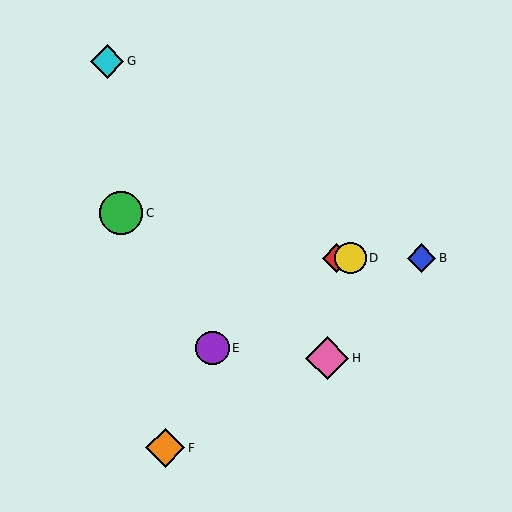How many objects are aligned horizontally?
3 objects (A, B, D) are aligned horizontally.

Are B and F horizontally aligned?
No, B is at y≈258 and F is at y≈448.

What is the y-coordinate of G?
Object G is at y≈61.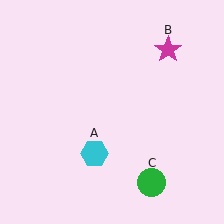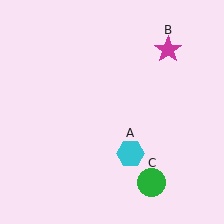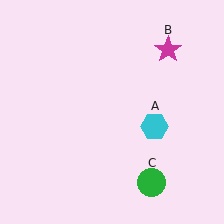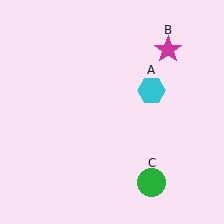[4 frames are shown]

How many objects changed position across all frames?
1 object changed position: cyan hexagon (object A).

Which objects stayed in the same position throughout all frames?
Magenta star (object B) and green circle (object C) remained stationary.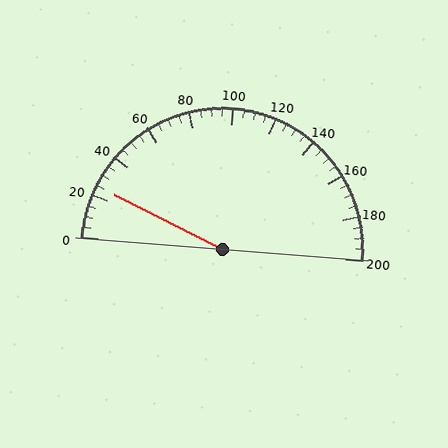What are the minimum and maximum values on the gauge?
The gauge ranges from 0 to 200.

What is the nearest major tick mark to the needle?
The nearest major tick mark is 20.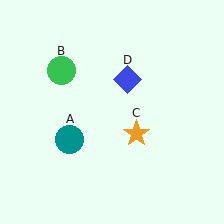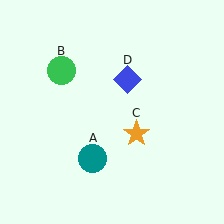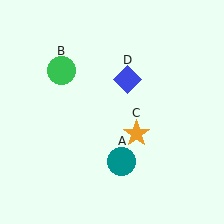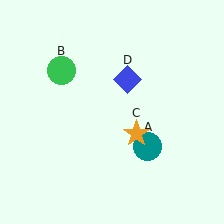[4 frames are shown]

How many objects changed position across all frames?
1 object changed position: teal circle (object A).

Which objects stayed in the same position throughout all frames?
Green circle (object B) and orange star (object C) and blue diamond (object D) remained stationary.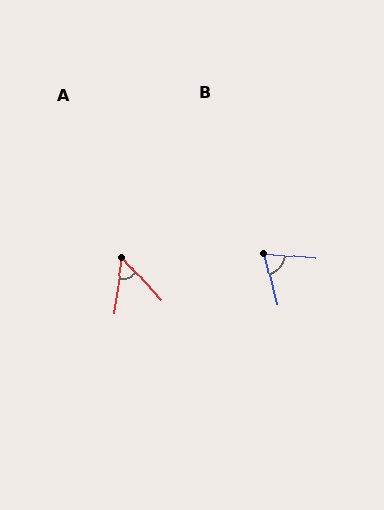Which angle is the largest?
B, at approximately 70 degrees.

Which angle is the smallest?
A, at approximately 50 degrees.